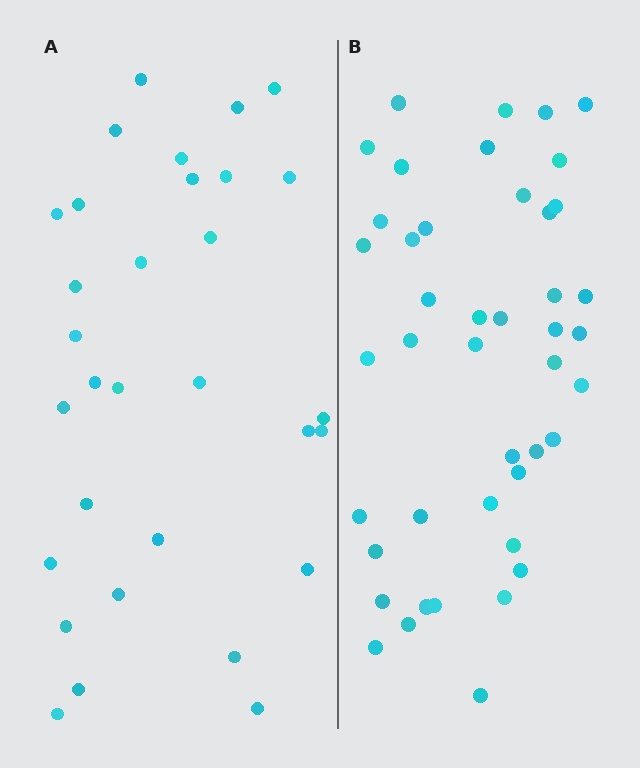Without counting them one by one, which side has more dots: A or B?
Region B (the right region) has more dots.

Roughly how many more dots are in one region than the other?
Region B has approximately 15 more dots than region A.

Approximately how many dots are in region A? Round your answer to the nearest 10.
About 30 dots. (The exact count is 31, which rounds to 30.)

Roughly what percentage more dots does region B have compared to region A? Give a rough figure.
About 40% more.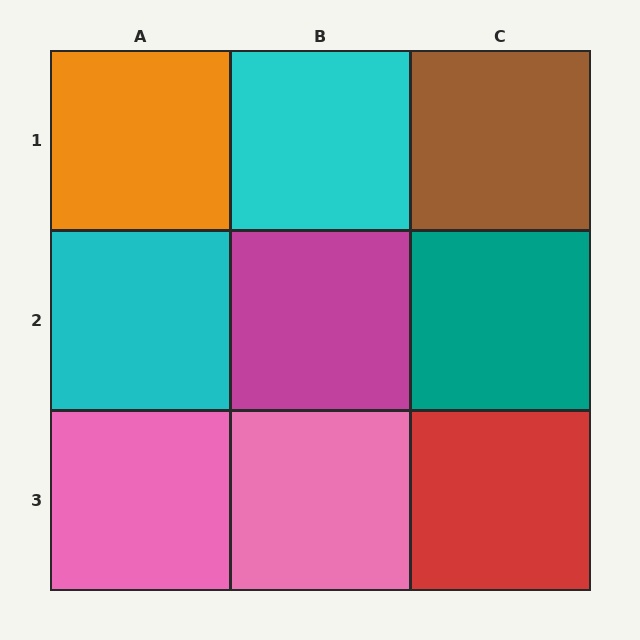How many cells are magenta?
1 cell is magenta.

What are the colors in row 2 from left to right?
Cyan, magenta, teal.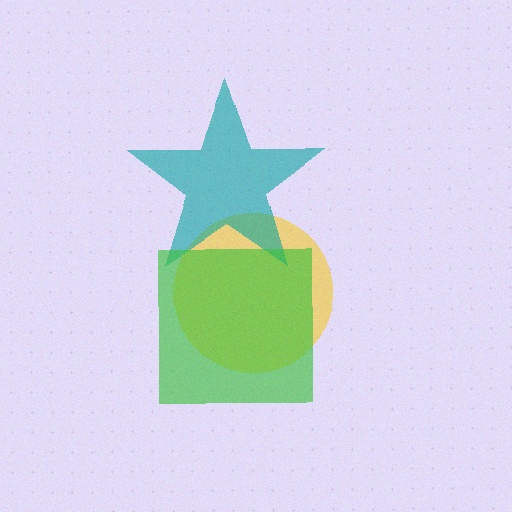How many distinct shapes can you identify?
There are 3 distinct shapes: a yellow circle, a teal star, a green square.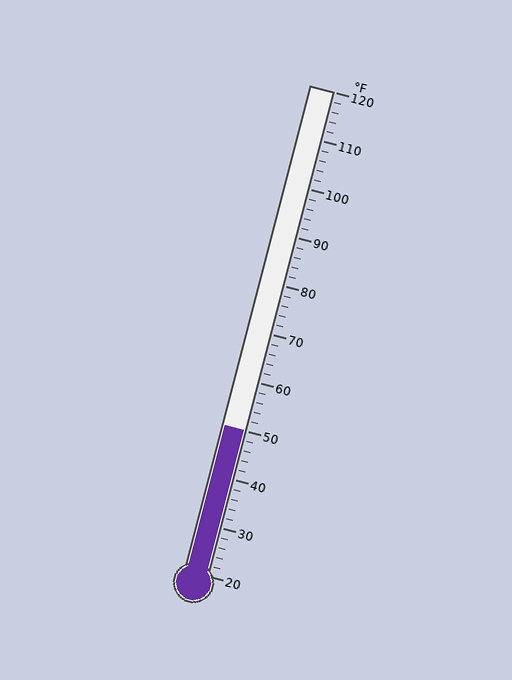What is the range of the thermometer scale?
The thermometer scale ranges from 20°F to 120°F.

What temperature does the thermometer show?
The thermometer shows approximately 50°F.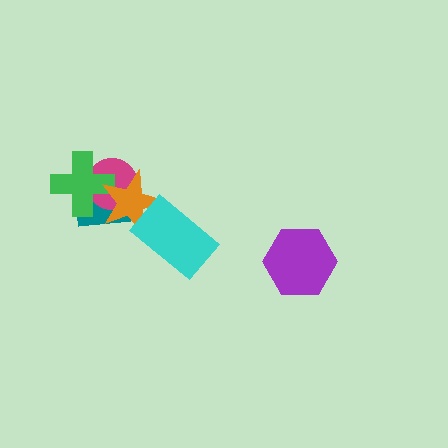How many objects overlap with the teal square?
3 objects overlap with the teal square.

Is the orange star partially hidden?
Yes, it is partially covered by another shape.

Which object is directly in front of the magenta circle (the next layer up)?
The green cross is directly in front of the magenta circle.